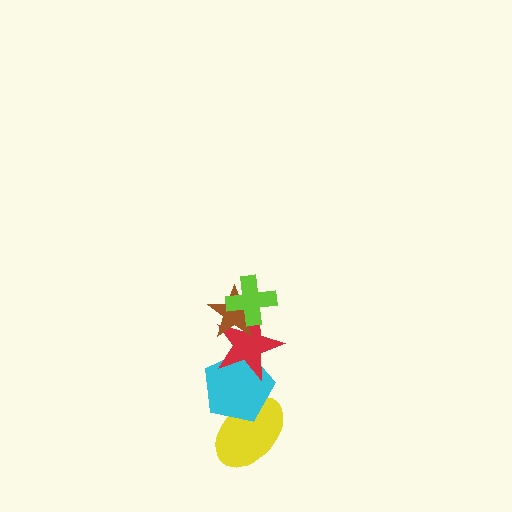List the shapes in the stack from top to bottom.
From top to bottom: the lime cross, the brown star, the red star, the cyan pentagon, the yellow ellipse.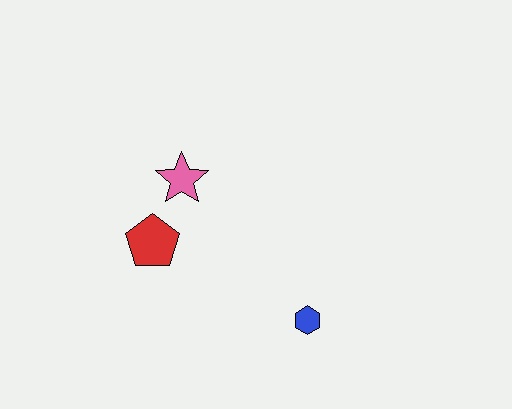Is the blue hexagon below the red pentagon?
Yes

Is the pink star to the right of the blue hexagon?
No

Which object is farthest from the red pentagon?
The blue hexagon is farthest from the red pentagon.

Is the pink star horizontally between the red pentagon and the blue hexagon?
Yes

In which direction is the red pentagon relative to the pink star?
The red pentagon is below the pink star.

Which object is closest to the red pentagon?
The pink star is closest to the red pentagon.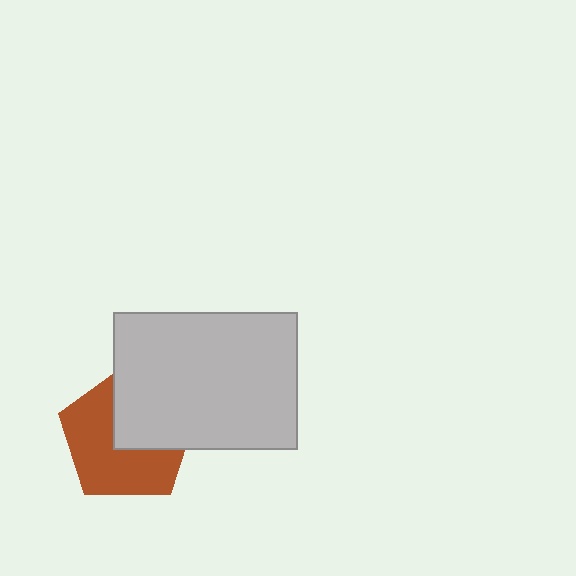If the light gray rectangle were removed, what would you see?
You would see the complete brown pentagon.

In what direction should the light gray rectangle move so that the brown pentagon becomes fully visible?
The light gray rectangle should move toward the upper-right. That is the shortest direction to clear the overlap and leave the brown pentagon fully visible.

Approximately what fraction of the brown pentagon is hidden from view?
Roughly 41% of the brown pentagon is hidden behind the light gray rectangle.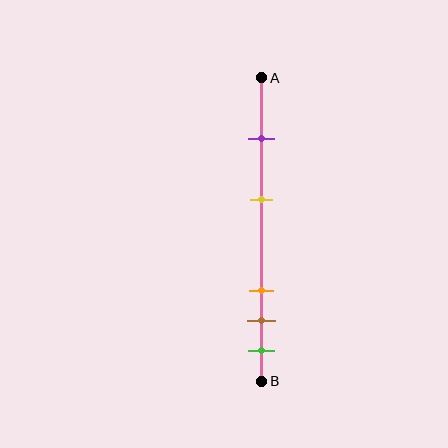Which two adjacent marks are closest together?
The brown and green marks are the closest adjacent pair.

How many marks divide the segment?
There are 5 marks dividing the segment.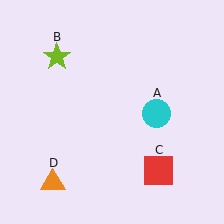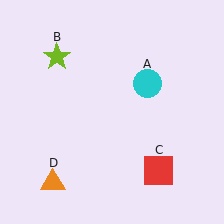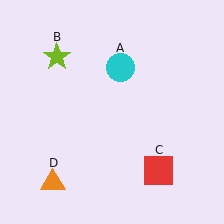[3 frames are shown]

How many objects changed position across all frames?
1 object changed position: cyan circle (object A).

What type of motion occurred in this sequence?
The cyan circle (object A) rotated counterclockwise around the center of the scene.